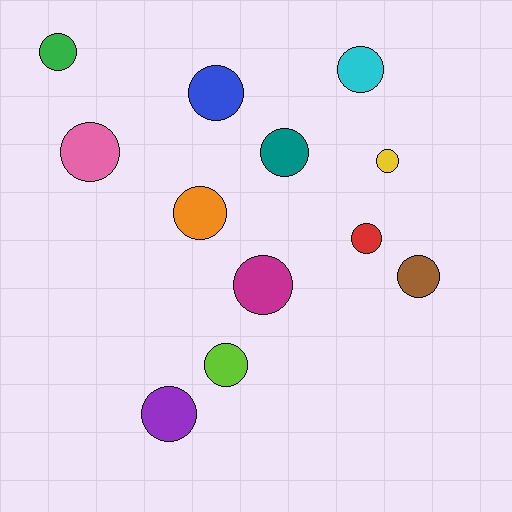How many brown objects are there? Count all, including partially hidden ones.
There is 1 brown object.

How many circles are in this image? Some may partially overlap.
There are 12 circles.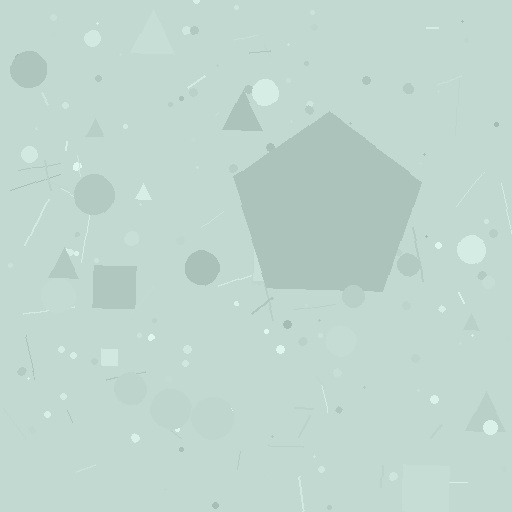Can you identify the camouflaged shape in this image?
The camouflaged shape is a pentagon.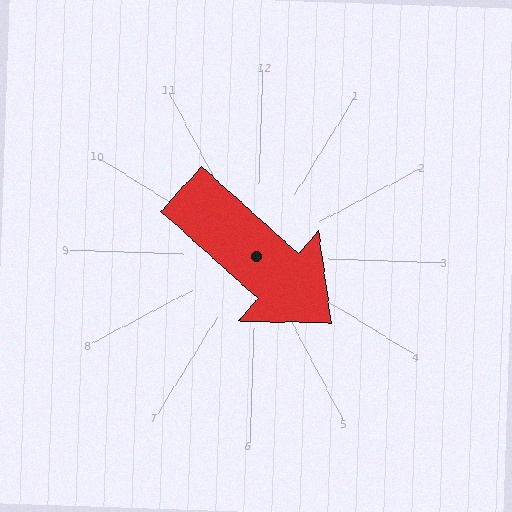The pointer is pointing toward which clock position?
Roughly 4 o'clock.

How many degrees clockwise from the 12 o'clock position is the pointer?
Approximately 130 degrees.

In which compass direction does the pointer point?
Southeast.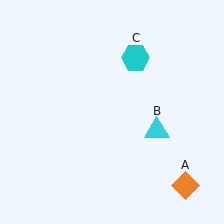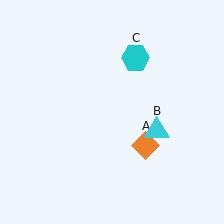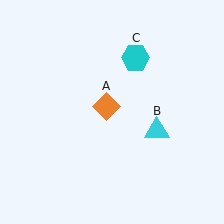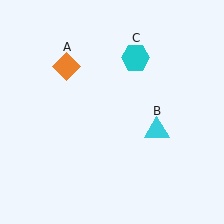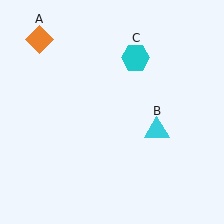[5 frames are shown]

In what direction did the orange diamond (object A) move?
The orange diamond (object A) moved up and to the left.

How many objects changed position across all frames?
1 object changed position: orange diamond (object A).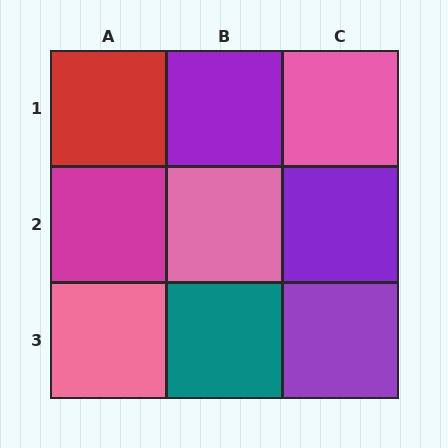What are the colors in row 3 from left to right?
Pink, teal, purple.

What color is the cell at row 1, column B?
Purple.